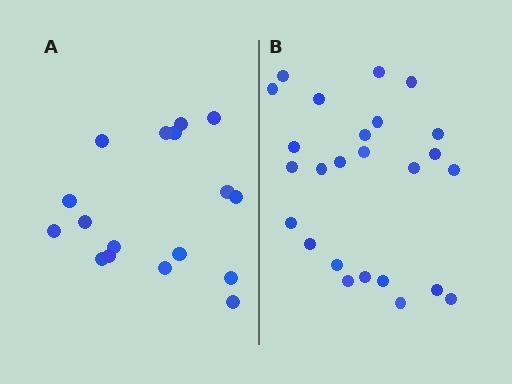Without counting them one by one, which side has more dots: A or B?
Region B (the right region) has more dots.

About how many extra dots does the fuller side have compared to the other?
Region B has roughly 8 or so more dots than region A.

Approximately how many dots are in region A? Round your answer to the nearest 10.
About 20 dots. (The exact count is 17, which rounds to 20.)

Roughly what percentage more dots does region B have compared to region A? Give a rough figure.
About 45% more.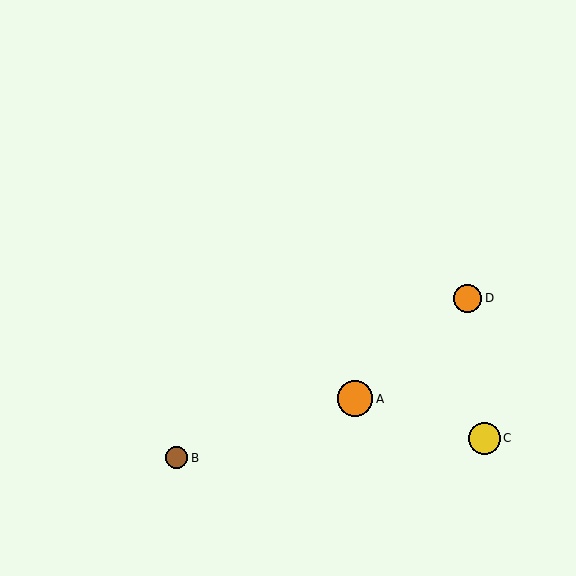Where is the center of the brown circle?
The center of the brown circle is at (177, 458).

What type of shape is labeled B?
Shape B is a brown circle.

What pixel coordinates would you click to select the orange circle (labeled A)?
Click at (355, 399) to select the orange circle A.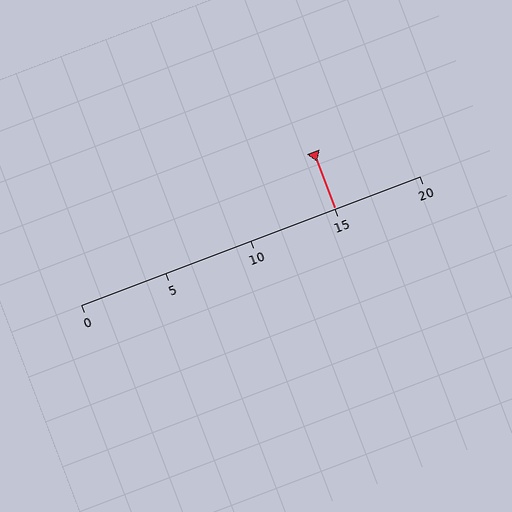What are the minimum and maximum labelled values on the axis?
The axis runs from 0 to 20.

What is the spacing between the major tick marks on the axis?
The major ticks are spaced 5 apart.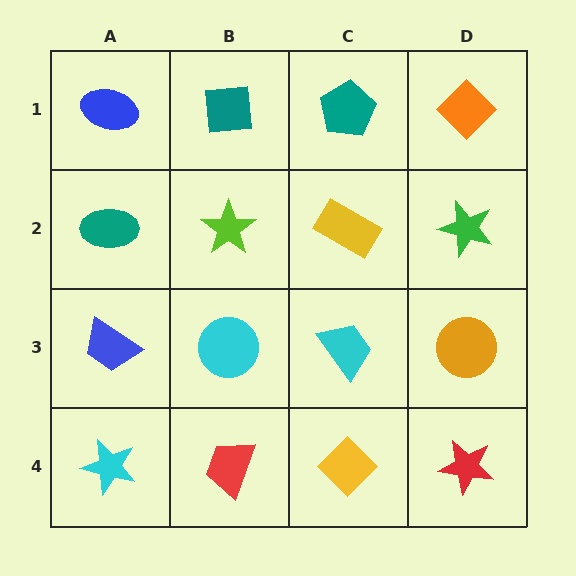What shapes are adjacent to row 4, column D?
An orange circle (row 3, column D), a yellow diamond (row 4, column C).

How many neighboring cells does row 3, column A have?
3.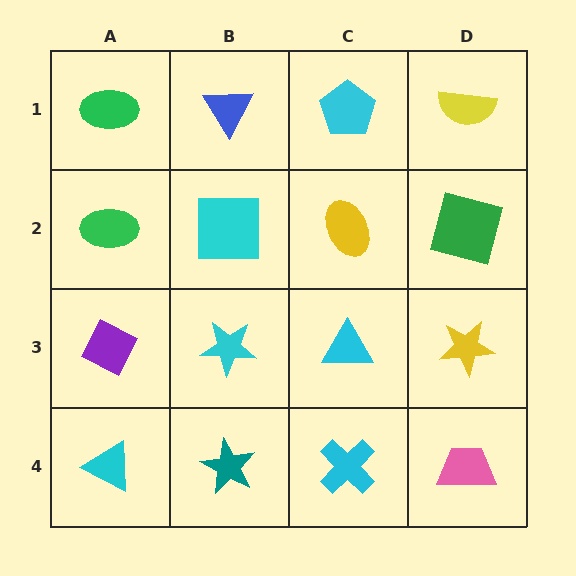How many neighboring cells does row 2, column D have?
3.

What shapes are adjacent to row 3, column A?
A green ellipse (row 2, column A), a cyan triangle (row 4, column A), a cyan star (row 3, column B).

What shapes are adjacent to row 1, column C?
A yellow ellipse (row 2, column C), a blue triangle (row 1, column B), a yellow semicircle (row 1, column D).